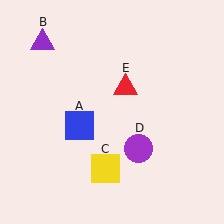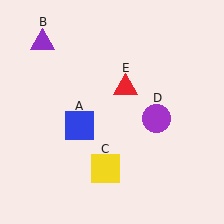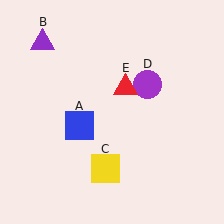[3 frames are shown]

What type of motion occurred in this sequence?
The purple circle (object D) rotated counterclockwise around the center of the scene.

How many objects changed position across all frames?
1 object changed position: purple circle (object D).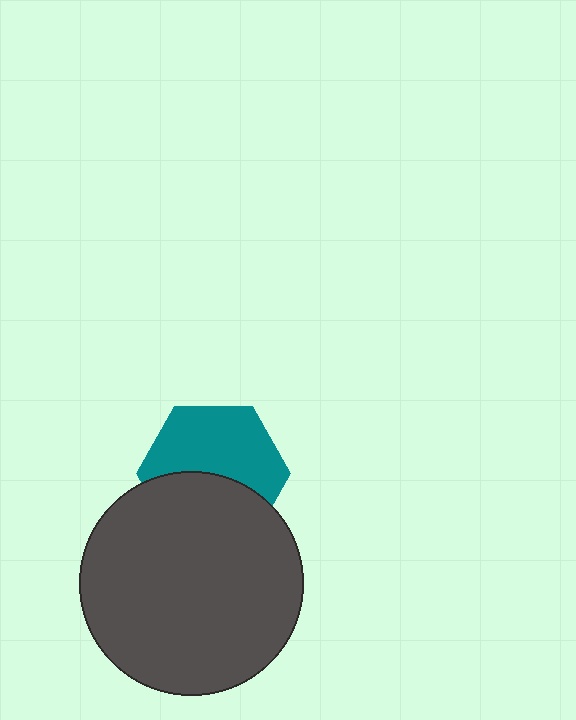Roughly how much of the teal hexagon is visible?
About half of it is visible (roughly 57%).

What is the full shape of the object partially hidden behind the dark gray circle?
The partially hidden object is a teal hexagon.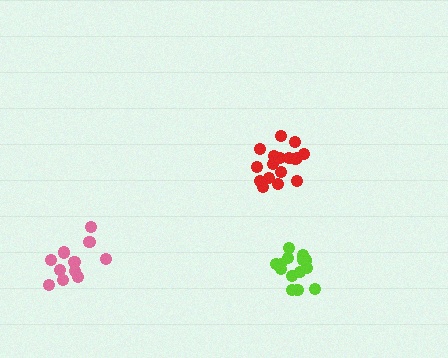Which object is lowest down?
The lime cluster is bottommost.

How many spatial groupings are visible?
There are 3 spatial groupings.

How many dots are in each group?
Group 1: 17 dots, Group 2: 11 dots, Group 3: 14 dots (42 total).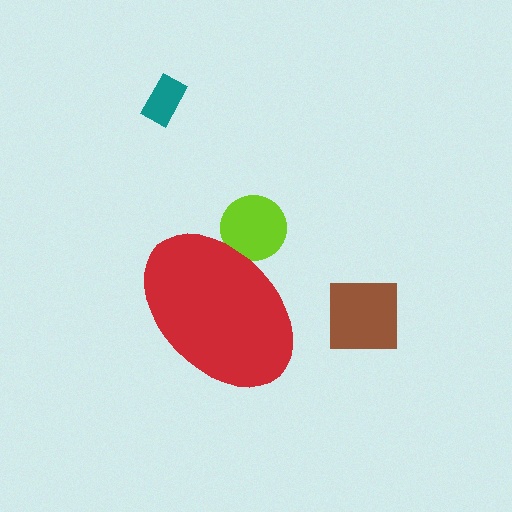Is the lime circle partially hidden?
Yes, the lime circle is partially hidden behind the red ellipse.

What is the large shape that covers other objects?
A red ellipse.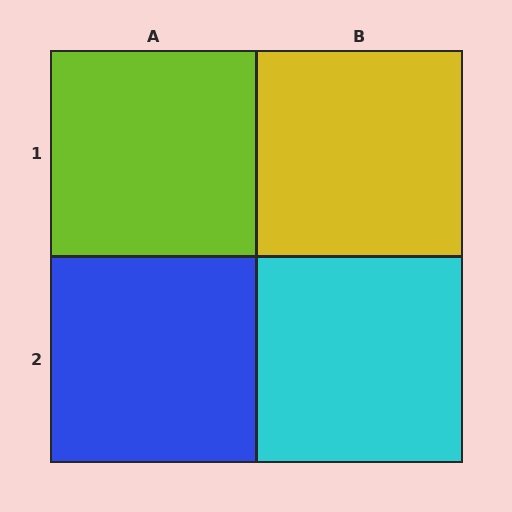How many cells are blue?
1 cell is blue.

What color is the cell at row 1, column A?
Lime.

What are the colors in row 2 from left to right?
Blue, cyan.